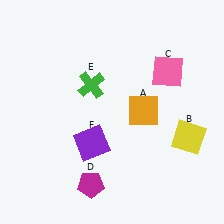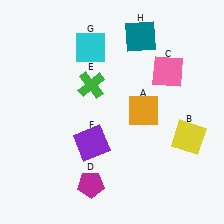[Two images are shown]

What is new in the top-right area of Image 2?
A teal square (H) was added in the top-right area of Image 2.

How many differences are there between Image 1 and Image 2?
There are 2 differences between the two images.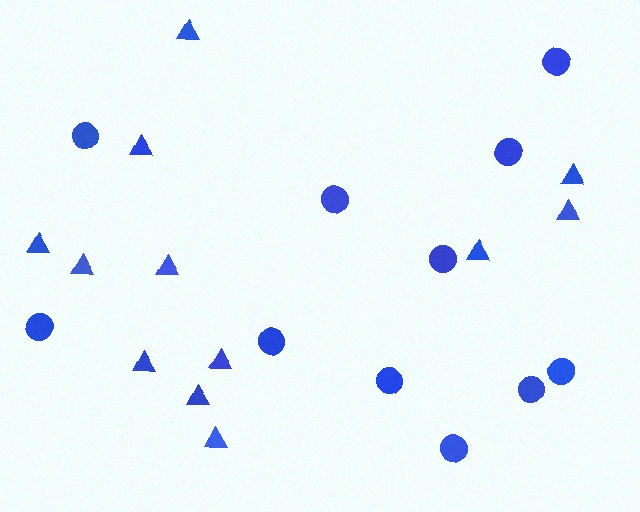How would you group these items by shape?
There are 2 groups: one group of circles (11) and one group of triangles (12).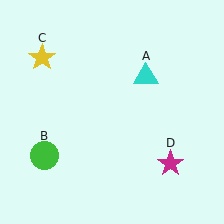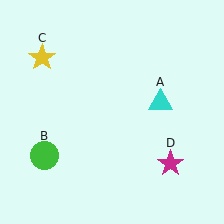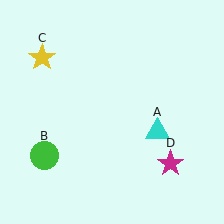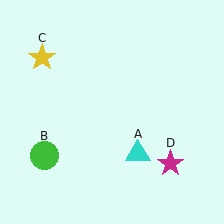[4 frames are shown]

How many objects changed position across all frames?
1 object changed position: cyan triangle (object A).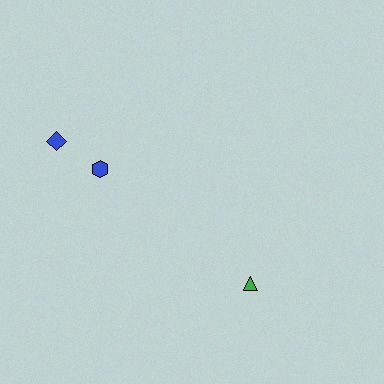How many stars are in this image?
There are no stars.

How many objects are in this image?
There are 3 objects.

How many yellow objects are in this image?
There are no yellow objects.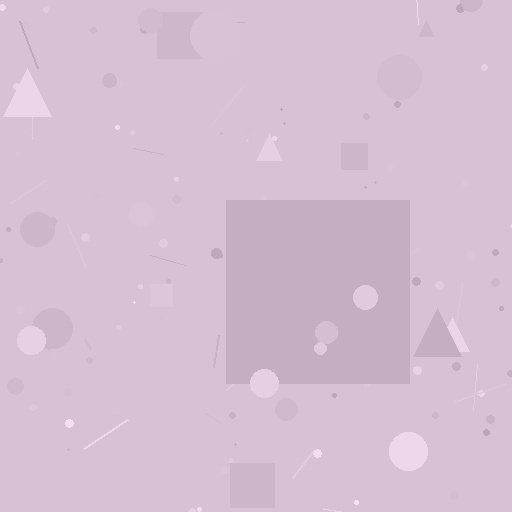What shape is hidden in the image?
A square is hidden in the image.